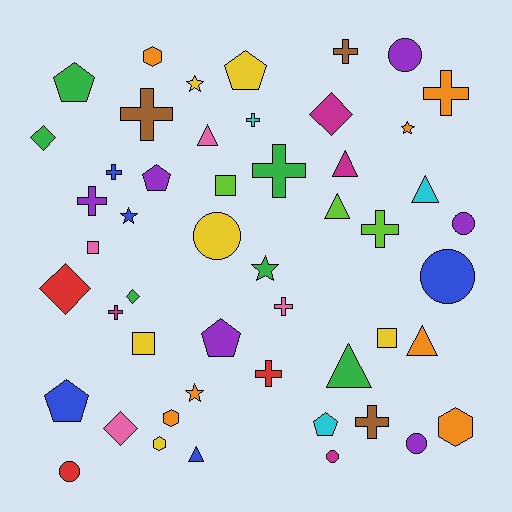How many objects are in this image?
There are 50 objects.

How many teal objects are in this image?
There are no teal objects.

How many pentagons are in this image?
There are 6 pentagons.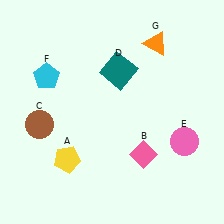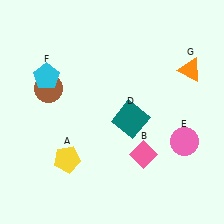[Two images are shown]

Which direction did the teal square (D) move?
The teal square (D) moved down.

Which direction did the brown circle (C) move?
The brown circle (C) moved up.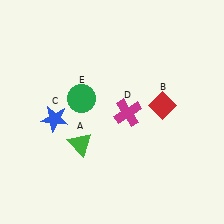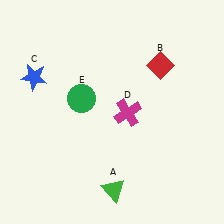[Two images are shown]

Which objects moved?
The objects that moved are: the green triangle (A), the red diamond (B), the blue star (C).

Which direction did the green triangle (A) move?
The green triangle (A) moved down.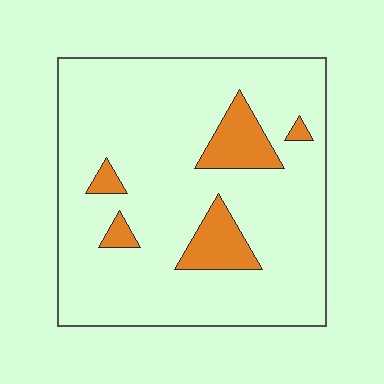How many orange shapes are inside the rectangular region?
5.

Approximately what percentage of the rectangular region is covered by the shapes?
Approximately 15%.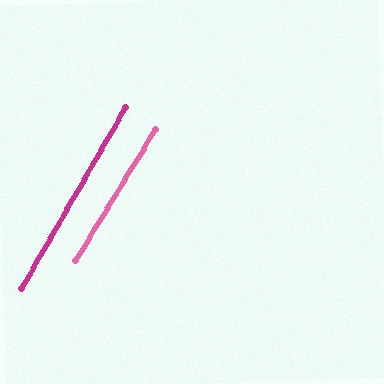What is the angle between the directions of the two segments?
Approximately 2 degrees.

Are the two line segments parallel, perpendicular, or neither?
Parallel — their directions differ by only 1.8°.